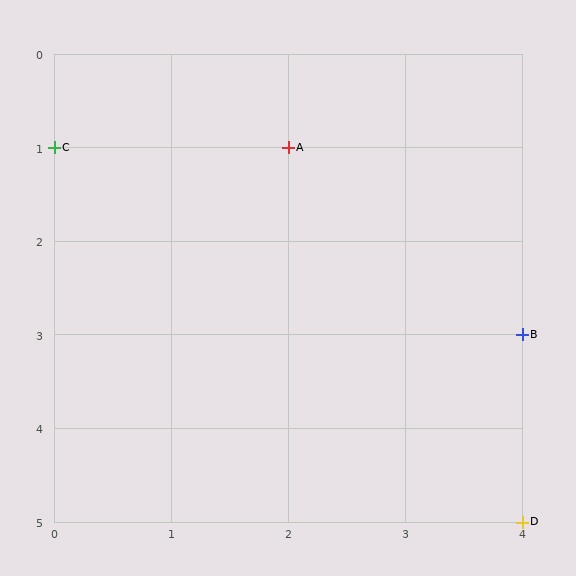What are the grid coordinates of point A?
Point A is at grid coordinates (2, 1).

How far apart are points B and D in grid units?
Points B and D are 2 rows apart.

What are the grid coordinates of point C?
Point C is at grid coordinates (0, 1).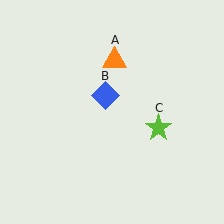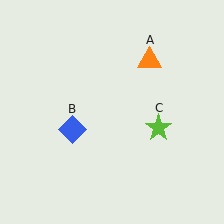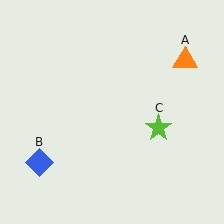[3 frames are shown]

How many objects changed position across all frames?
2 objects changed position: orange triangle (object A), blue diamond (object B).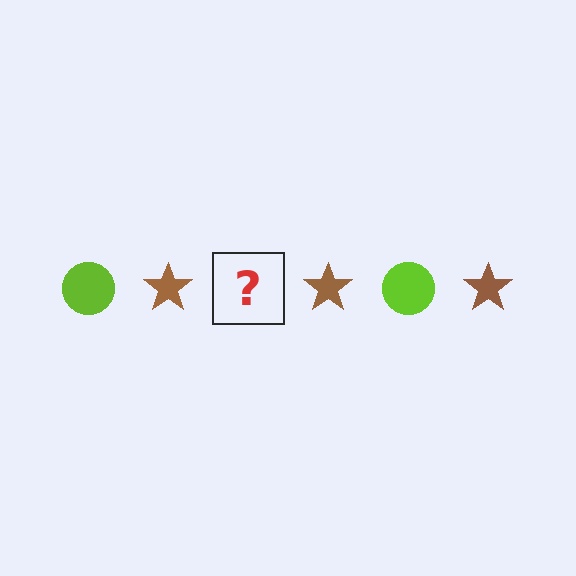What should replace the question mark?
The question mark should be replaced with a lime circle.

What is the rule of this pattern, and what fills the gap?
The rule is that the pattern alternates between lime circle and brown star. The gap should be filled with a lime circle.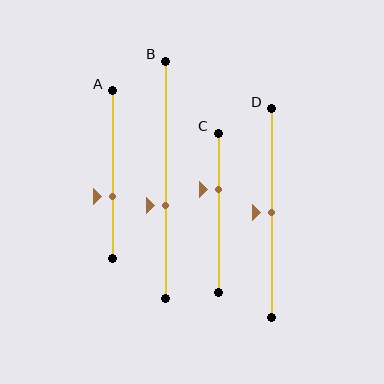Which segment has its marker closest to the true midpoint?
Segment D has its marker closest to the true midpoint.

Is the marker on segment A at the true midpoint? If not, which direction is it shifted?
No, the marker on segment A is shifted downward by about 13% of the segment length.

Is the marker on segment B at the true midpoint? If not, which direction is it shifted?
No, the marker on segment B is shifted downward by about 11% of the segment length.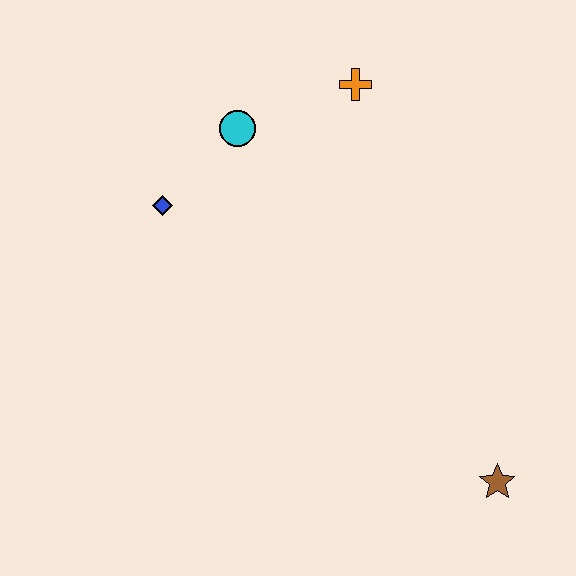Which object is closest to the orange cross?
The cyan circle is closest to the orange cross.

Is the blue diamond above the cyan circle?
No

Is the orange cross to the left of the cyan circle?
No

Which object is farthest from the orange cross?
The brown star is farthest from the orange cross.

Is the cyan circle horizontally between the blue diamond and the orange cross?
Yes